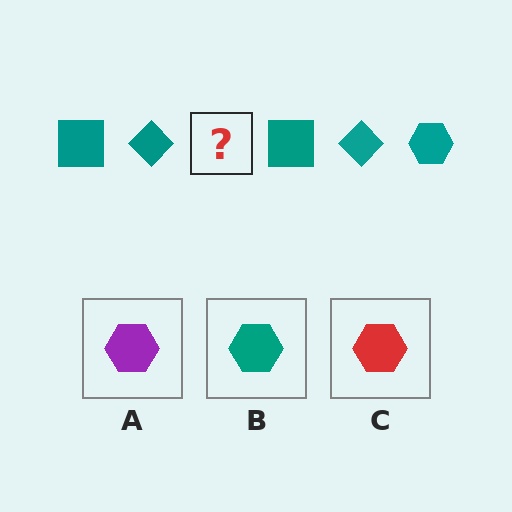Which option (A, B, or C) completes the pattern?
B.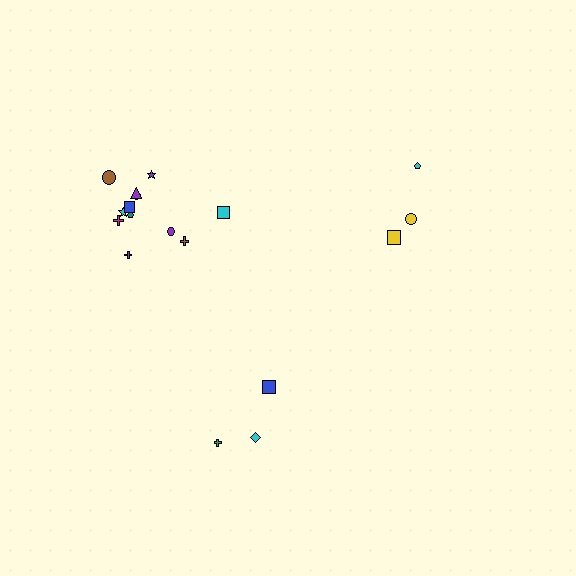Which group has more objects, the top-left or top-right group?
The top-left group.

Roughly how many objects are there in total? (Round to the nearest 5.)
Roughly 20 objects in total.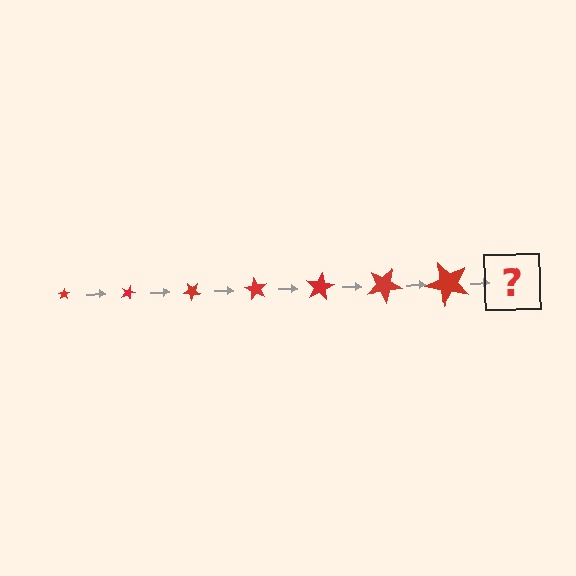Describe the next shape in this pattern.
It should be a star, larger than the previous one and rotated 140 degrees from the start.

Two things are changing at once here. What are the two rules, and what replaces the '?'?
The two rules are that the star grows larger each step and it rotates 20 degrees each step. The '?' should be a star, larger than the previous one and rotated 140 degrees from the start.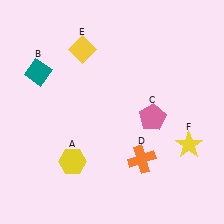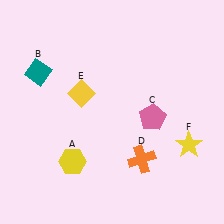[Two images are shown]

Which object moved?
The yellow diamond (E) moved down.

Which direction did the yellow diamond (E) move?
The yellow diamond (E) moved down.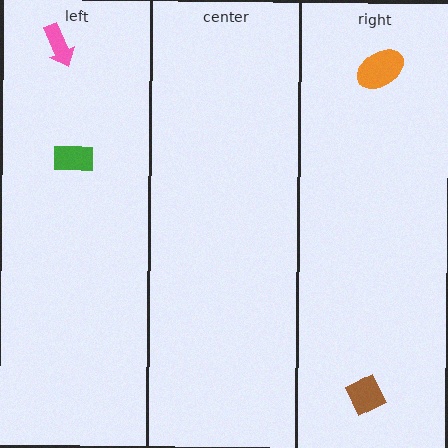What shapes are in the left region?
The pink arrow, the green rectangle.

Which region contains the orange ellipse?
The right region.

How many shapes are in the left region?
2.